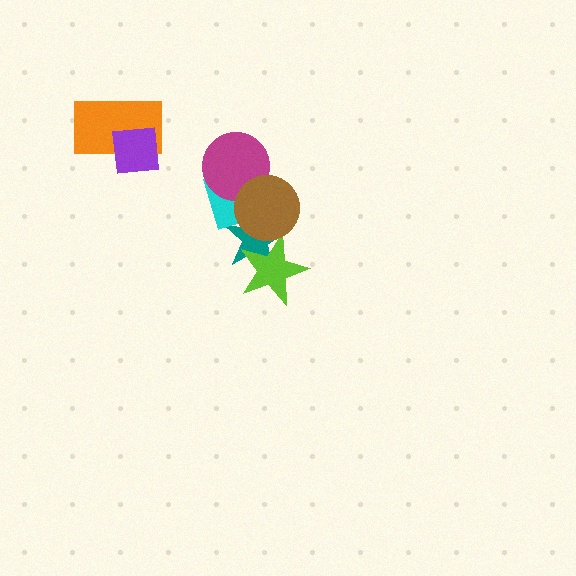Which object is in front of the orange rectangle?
The purple square is in front of the orange rectangle.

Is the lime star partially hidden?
Yes, it is partially covered by another shape.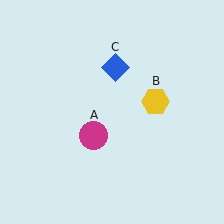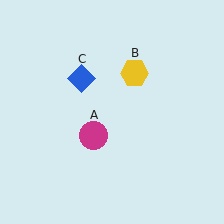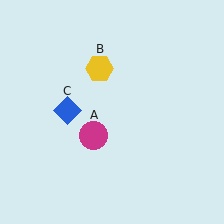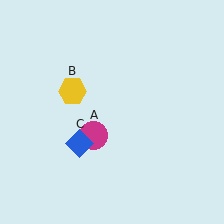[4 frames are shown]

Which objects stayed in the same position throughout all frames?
Magenta circle (object A) remained stationary.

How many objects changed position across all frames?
2 objects changed position: yellow hexagon (object B), blue diamond (object C).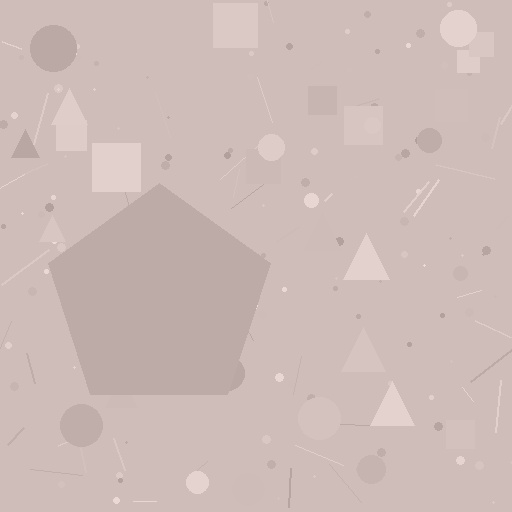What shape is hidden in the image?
A pentagon is hidden in the image.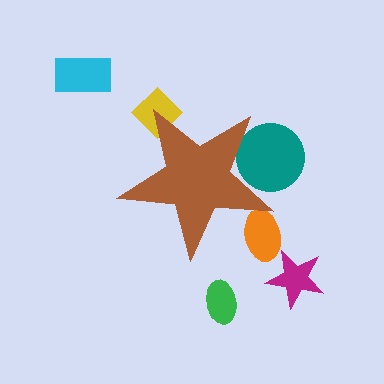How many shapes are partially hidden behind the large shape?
3 shapes are partially hidden.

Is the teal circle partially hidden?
Yes, the teal circle is partially hidden behind the brown star.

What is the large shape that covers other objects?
A brown star.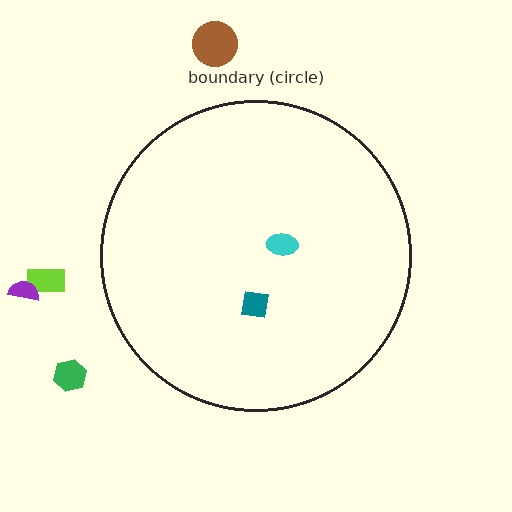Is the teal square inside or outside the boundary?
Inside.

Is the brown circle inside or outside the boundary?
Outside.